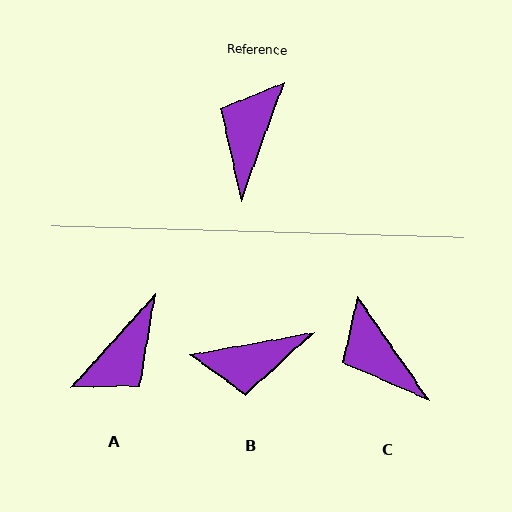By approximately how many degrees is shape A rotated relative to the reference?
Approximately 158 degrees counter-clockwise.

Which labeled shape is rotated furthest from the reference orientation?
A, about 158 degrees away.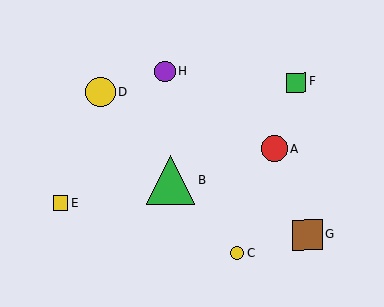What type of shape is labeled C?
Shape C is a yellow circle.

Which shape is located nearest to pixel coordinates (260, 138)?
The red circle (labeled A) at (274, 148) is nearest to that location.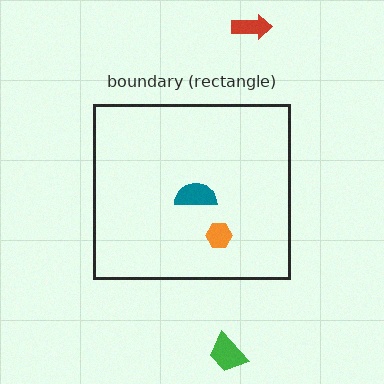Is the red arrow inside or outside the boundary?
Outside.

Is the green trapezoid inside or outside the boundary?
Outside.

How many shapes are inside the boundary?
2 inside, 2 outside.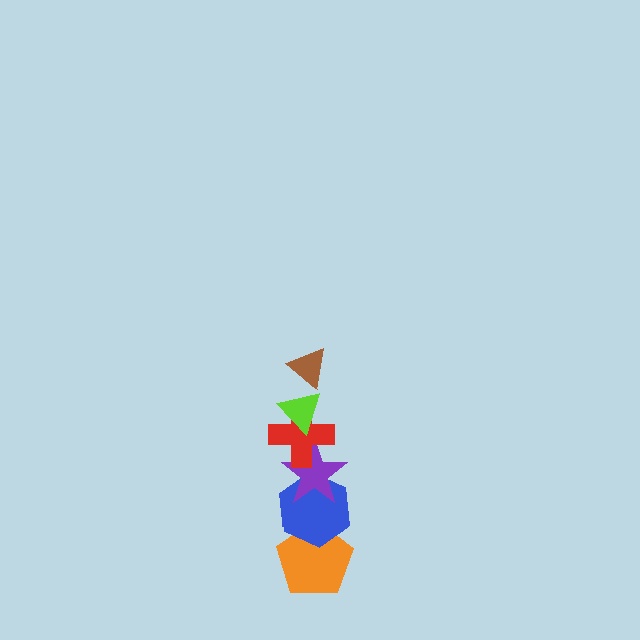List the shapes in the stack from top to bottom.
From top to bottom: the brown triangle, the lime triangle, the red cross, the purple star, the blue hexagon, the orange pentagon.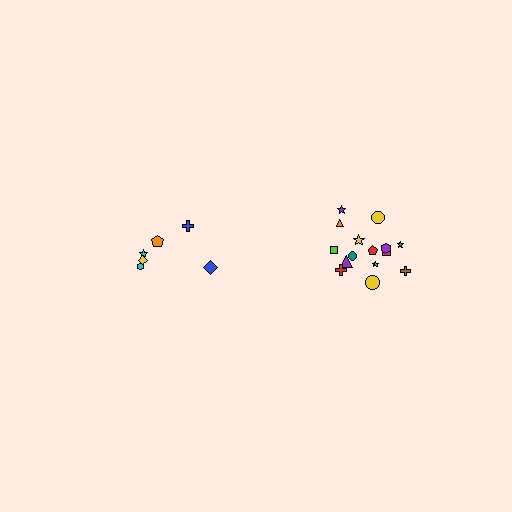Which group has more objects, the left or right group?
The right group.